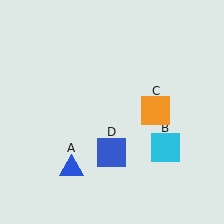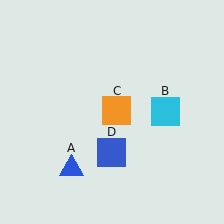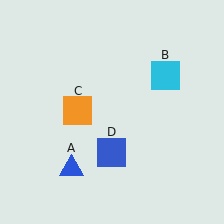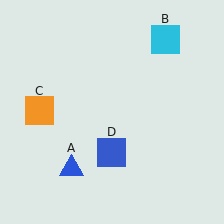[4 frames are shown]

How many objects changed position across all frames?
2 objects changed position: cyan square (object B), orange square (object C).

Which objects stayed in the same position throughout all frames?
Blue triangle (object A) and blue square (object D) remained stationary.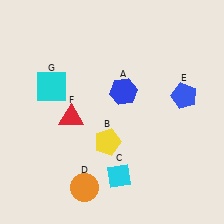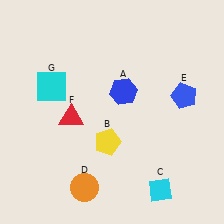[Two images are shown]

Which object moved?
The cyan diamond (C) moved right.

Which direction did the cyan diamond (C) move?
The cyan diamond (C) moved right.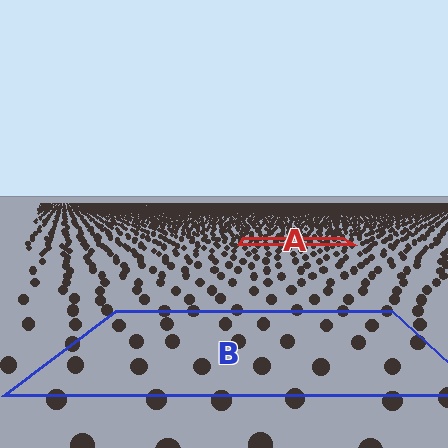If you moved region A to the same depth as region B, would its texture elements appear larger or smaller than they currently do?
They would appear larger. At a closer depth, the same texture elements are projected at a bigger on-screen size.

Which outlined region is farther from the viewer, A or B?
Region A is farther from the viewer — the texture elements inside it appear smaller and more densely packed.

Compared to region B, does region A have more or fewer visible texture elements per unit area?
Region A has more texture elements per unit area — they are packed more densely because it is farther away.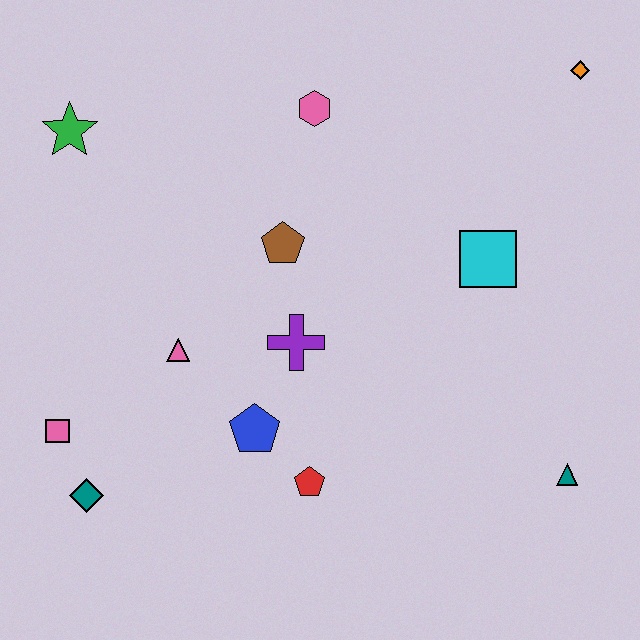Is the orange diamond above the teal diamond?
Yes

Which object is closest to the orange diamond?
The cyan square is closest to the orange diamond.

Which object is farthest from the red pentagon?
The orange diamond is farthest from the red pentagon.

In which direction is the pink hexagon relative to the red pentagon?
The pink hexagon is above the red pentagon.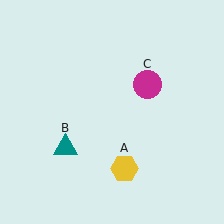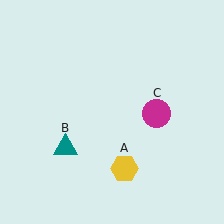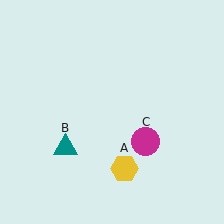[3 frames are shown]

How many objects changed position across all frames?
1 object changed position: magenta circle (object C).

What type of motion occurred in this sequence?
The magenta circle (object C) rotated clockwise around the center of the scene.